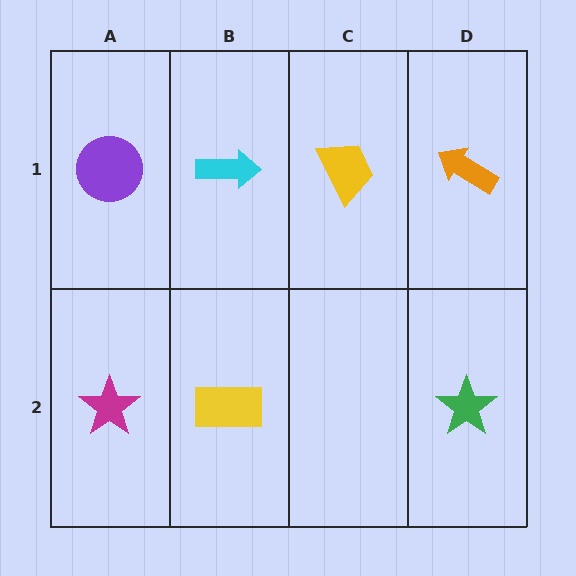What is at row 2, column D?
A green star.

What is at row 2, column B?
A yellow rectangle.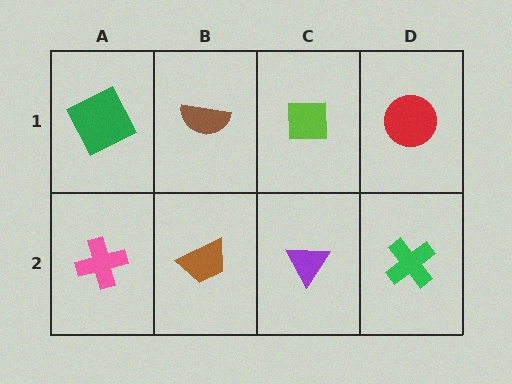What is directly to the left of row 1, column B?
A green square.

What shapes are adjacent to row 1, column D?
A green cross (row 2, column D), a lime square (row 1, column C).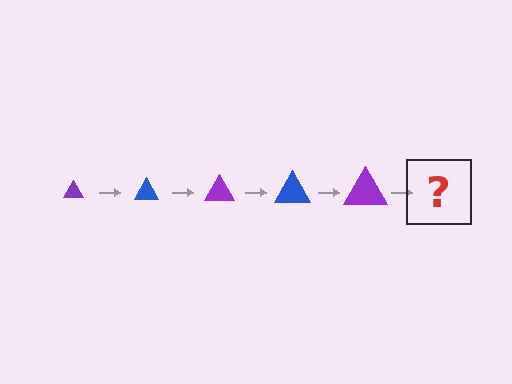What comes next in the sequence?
The next element should be a blue triangle, larger than the previous one.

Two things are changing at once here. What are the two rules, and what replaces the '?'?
The two rules are that the triangle grows larger each step and the color cycles through purple and blue. The '?' should be a blue triangle, larger than the previous one.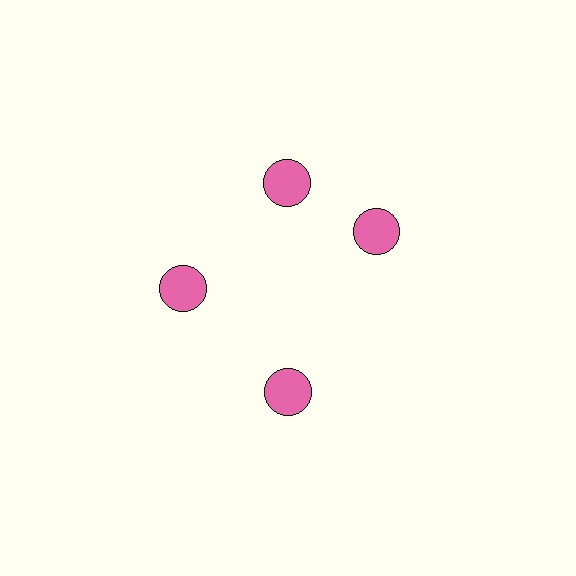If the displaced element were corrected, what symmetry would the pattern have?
It would have 4-fold rotational symmetry — the pattern would map onto itself every 90 degrees.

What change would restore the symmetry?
The symmetry would be restored by rotating it back into even spacing with its neighbors so that all 4 circles sit at equal angles and equal distance from the center.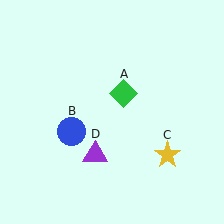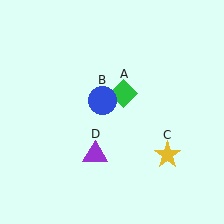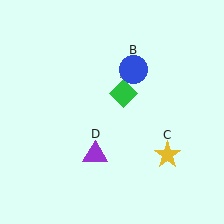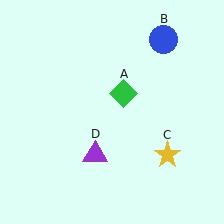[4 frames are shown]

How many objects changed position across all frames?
1 object changed position: blue circle (object B).